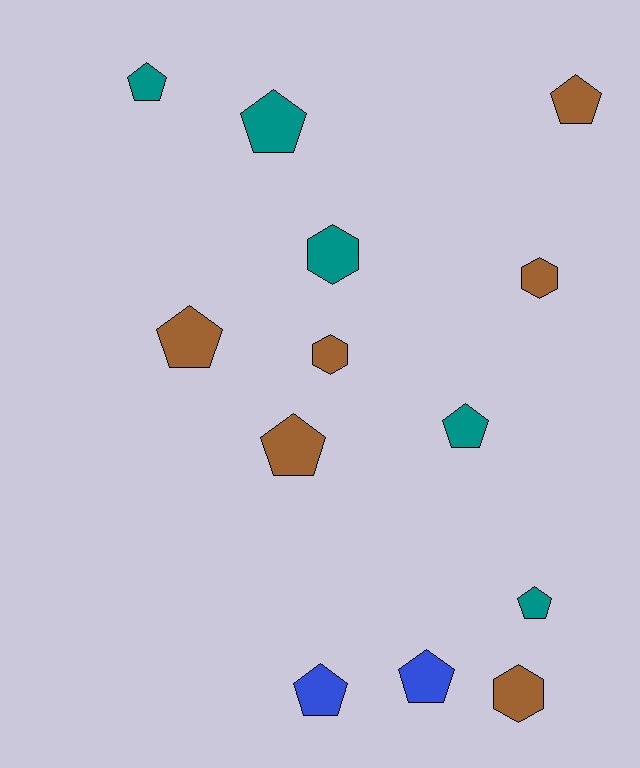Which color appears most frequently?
Brown, with 6 objects.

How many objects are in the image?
There are 13 objects.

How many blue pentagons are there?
There are 2 blue pentagons.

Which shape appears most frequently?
Pentagon, with 9 objects.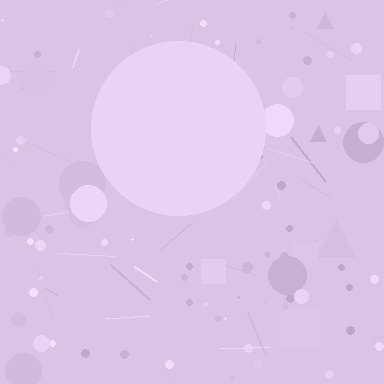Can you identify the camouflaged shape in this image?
The camouflaged shape is a circle.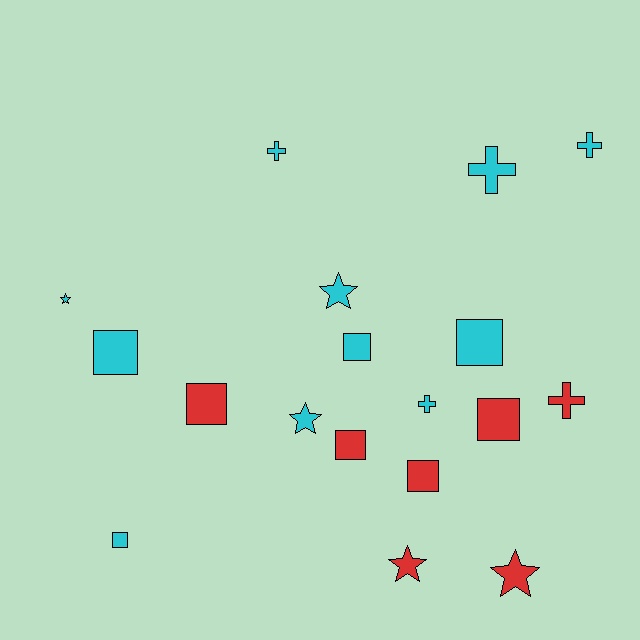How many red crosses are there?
There is 1 red cross.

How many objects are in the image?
There are 18 objects.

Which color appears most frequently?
Cyan, with 11 objects.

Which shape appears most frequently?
Square, with 8 objects.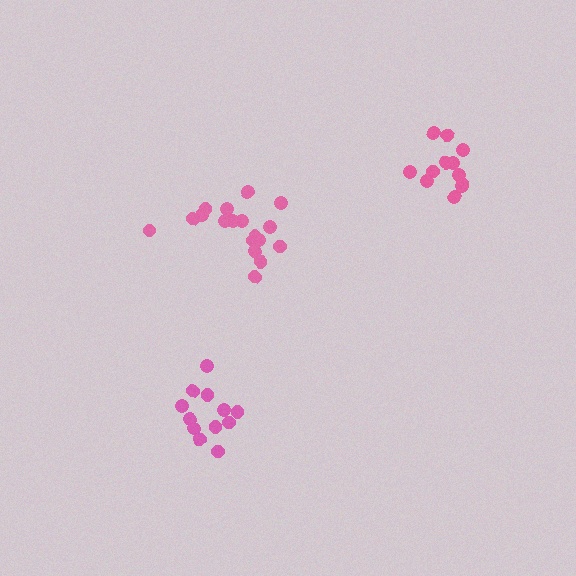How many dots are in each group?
Group 1: 12 dots, Group 2: 18 dots, Group 3: 12 dots (42 total).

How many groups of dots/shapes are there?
There are 3 groups.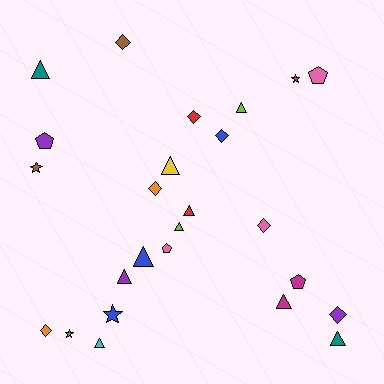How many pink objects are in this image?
There are 3 pink objects.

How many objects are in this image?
There are 25 objects.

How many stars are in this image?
There are 4 stars.